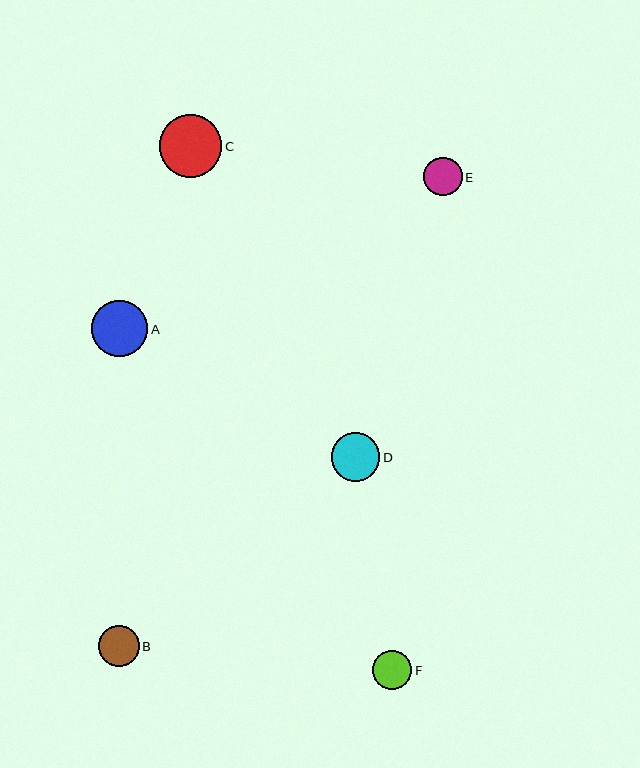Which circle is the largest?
Circle C is the largest with a size of approximately 62 pixels.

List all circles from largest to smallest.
From largest to smallest: C, A, D, B, F, E.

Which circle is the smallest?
Circle E is the smallest with a size of approximately 39 pixels.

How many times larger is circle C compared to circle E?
Circle C is approximately 1.6 times the size of circle E.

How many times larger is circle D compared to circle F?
Circle D is approximately 1.2 times the size of circle F.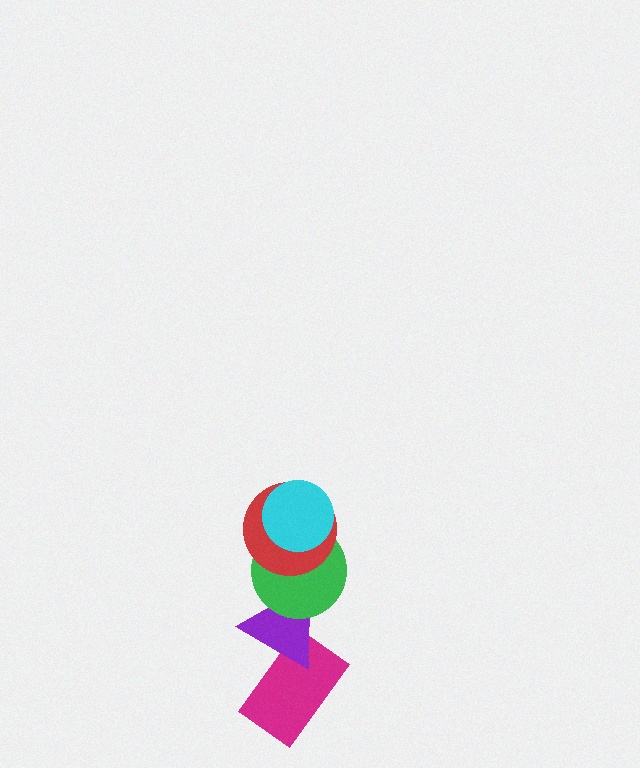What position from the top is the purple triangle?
The purple triangle is 4th from the top.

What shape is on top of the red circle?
The cyan circle is on top of the red circle.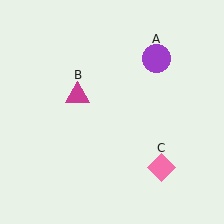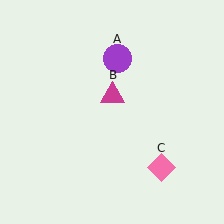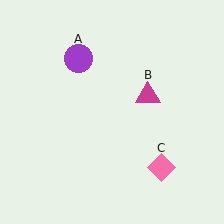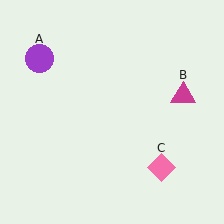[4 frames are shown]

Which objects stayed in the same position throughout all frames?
Pink diamond (object C) remained stationary.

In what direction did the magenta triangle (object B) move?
The magenta triangle (object B) moved right.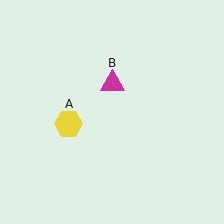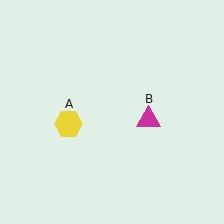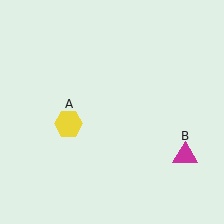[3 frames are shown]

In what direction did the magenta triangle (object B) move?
The magenta triangle (object B) moved down and to the right.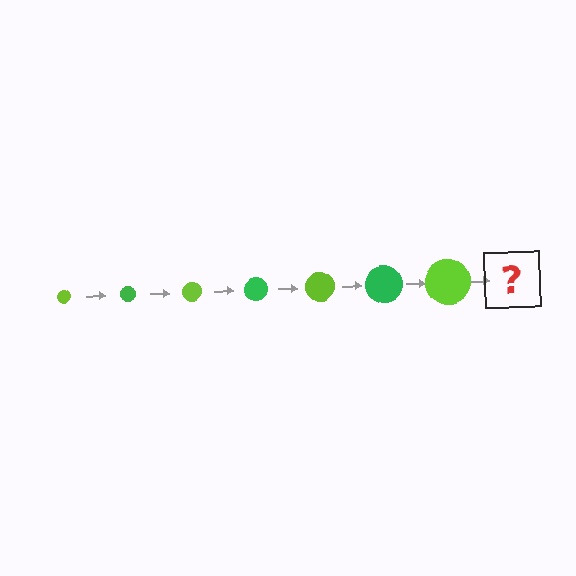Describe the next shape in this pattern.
It should be a green circle, larger than the previous one.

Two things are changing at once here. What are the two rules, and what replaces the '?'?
The two rules are that the circle grows larger each step and the color cycles through lime and green. The '?' should be a green circle, larger than the previous one.